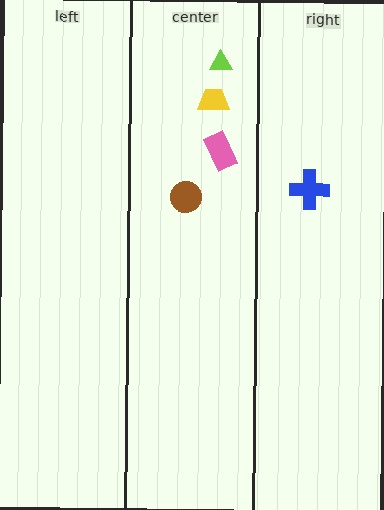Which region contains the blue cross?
The right region.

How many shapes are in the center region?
4.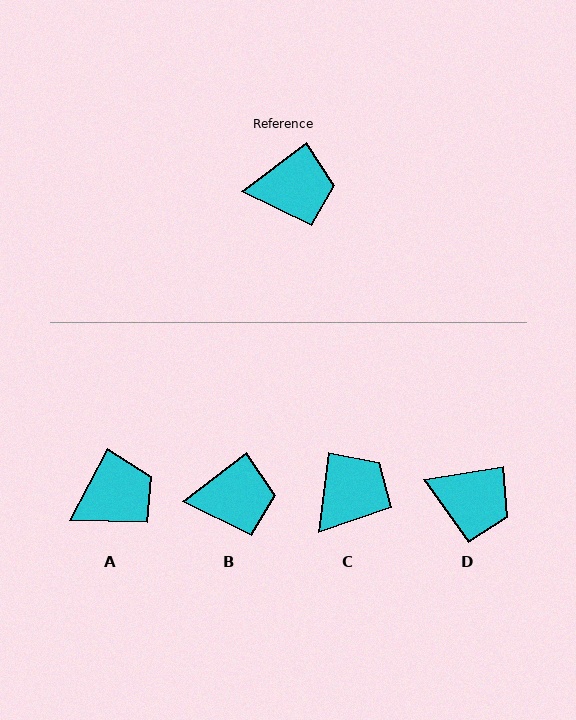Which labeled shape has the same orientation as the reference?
B.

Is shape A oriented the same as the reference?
No, it is off by about 25 degrees.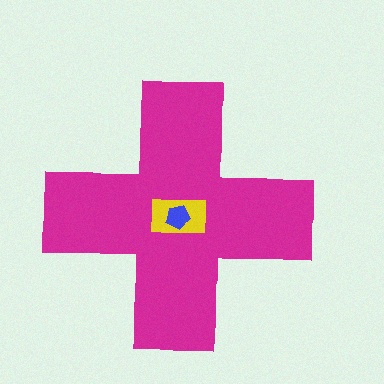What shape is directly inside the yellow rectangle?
The blue pentagon.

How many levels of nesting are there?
3.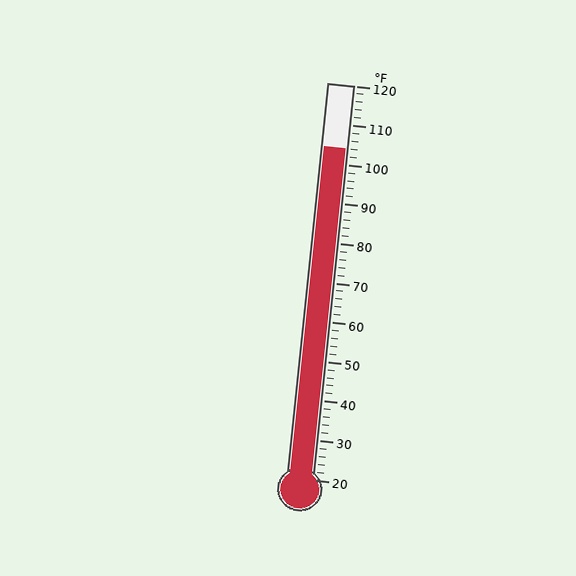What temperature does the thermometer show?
The thermometer shows approximately 104°F.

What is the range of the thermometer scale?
The thermometer scale ranges from 20°F to 120°F.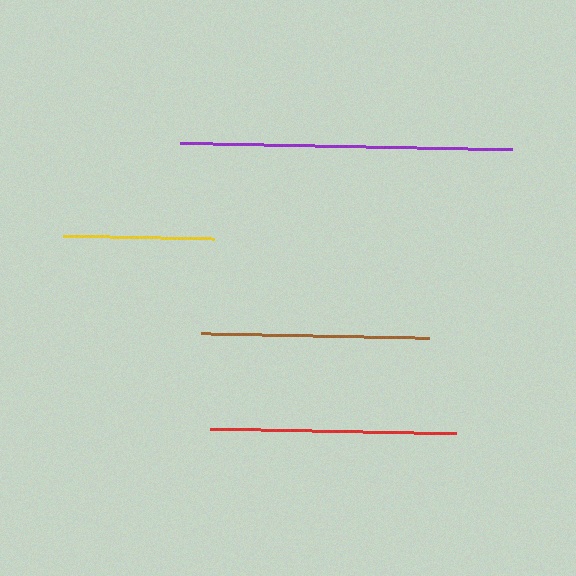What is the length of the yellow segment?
The yellow segment is approximately 151 pixels long.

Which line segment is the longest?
The purple line is the longest at approximately 333 pixels.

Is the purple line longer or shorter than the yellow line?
The purple line is longer than the yellow line.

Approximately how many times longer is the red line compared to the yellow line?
The red line is approximately 1.6 times the length of the yellow line.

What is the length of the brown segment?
The brown segment is approximately 228 pixels long.